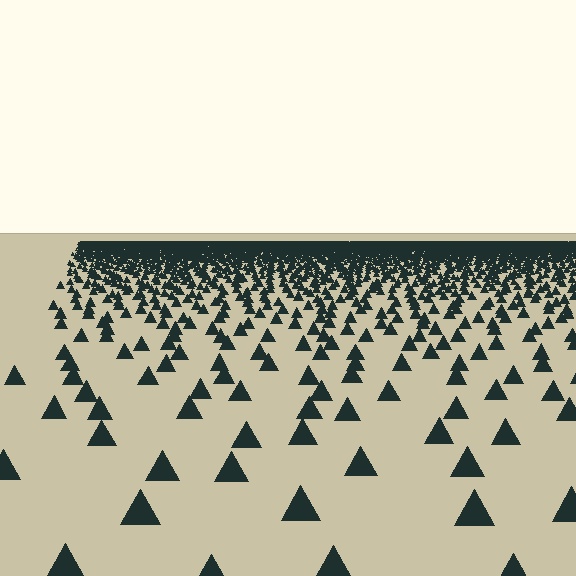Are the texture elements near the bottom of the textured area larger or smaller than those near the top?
Larger. Near the bottom, elements are closer to the viewer and appear at a bigger on-screen size.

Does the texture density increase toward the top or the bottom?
Density increases toward the top.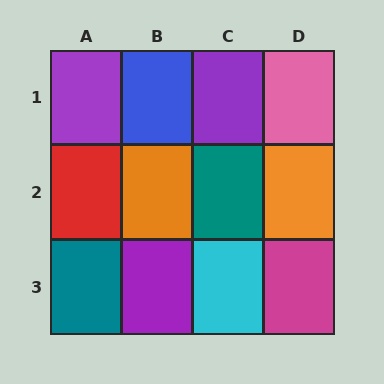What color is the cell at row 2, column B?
Orange.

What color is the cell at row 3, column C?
Cyan.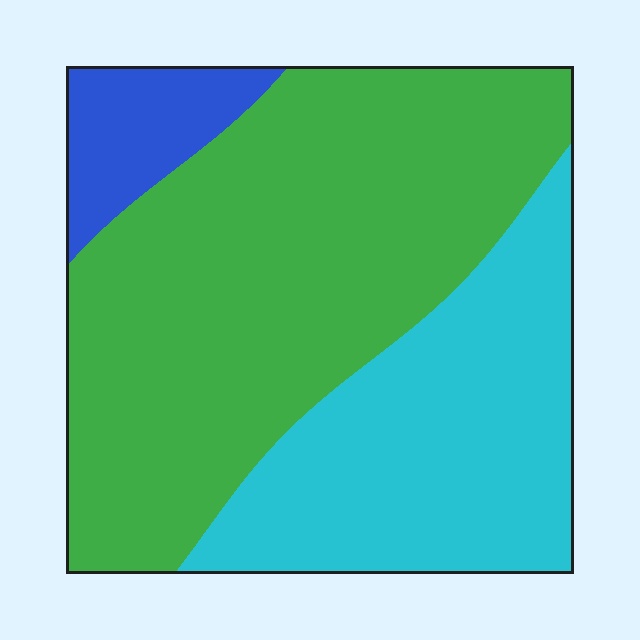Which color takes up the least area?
Blue, at roughly 10%.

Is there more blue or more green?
Green.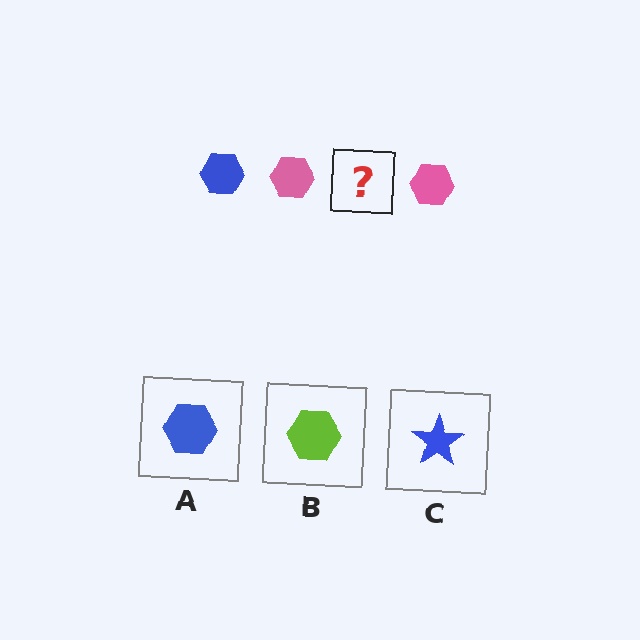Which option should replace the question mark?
Option A.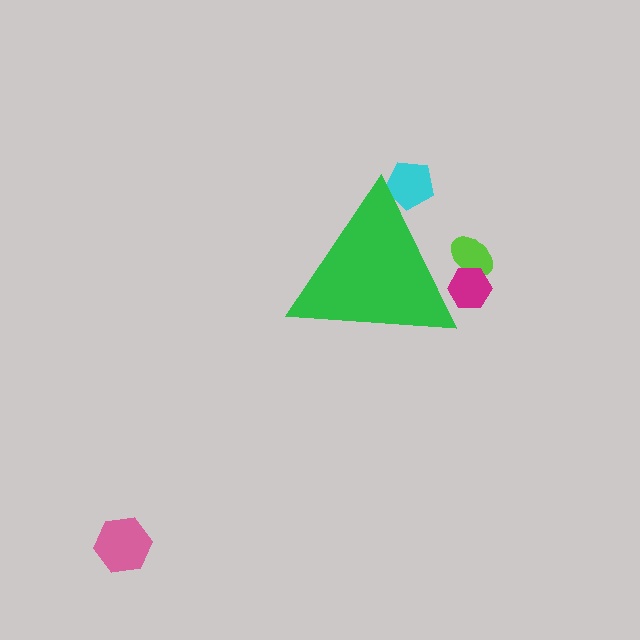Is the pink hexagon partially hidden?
No, the pink hexagon is fully visible.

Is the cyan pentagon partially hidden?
Yes, the cyan pentagon is partially hidden behind the green triangle.